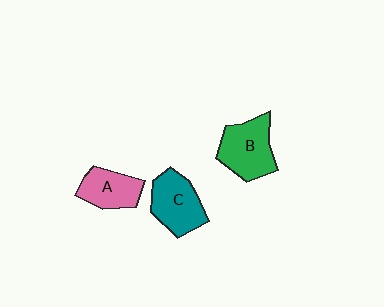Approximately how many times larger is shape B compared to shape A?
Approximately 1.3 times.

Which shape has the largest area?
Shape B (green).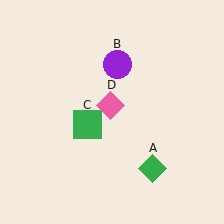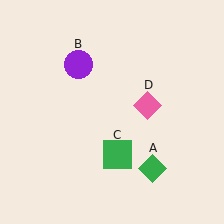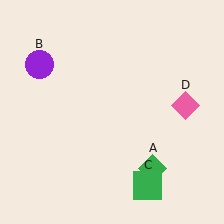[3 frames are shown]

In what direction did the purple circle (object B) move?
The purple circle (object B) moved left.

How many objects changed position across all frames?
3 objects changed position: purple circle (object B), green square (object C), pink diamond (object D).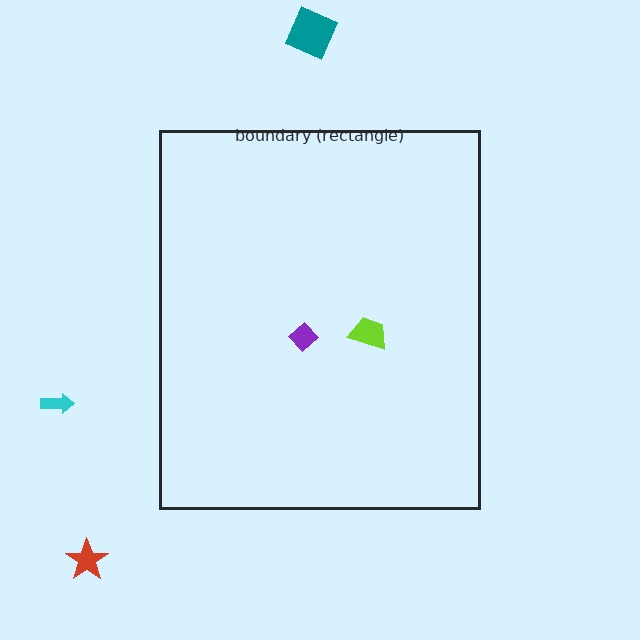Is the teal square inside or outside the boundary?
Outside.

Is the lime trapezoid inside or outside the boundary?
Inside.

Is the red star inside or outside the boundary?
Outside.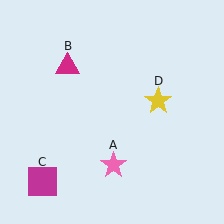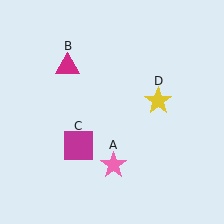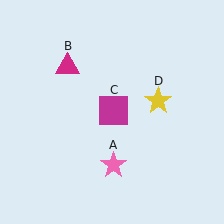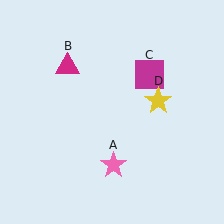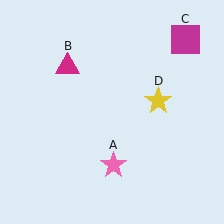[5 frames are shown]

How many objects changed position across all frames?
1 object changed position: magenta square (object C).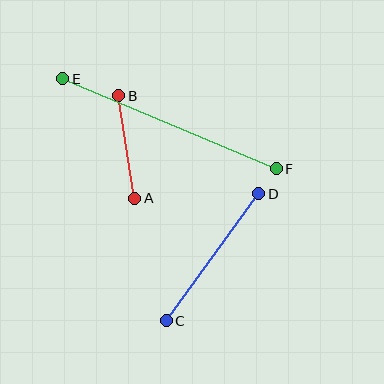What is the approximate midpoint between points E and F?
The midpoint is at approximately (170, 124) pixels.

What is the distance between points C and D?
The distance is approximately 157 pixels.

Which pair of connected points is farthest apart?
Points E and F are farthest apart.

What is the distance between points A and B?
The distance is approximately 104 pixels.